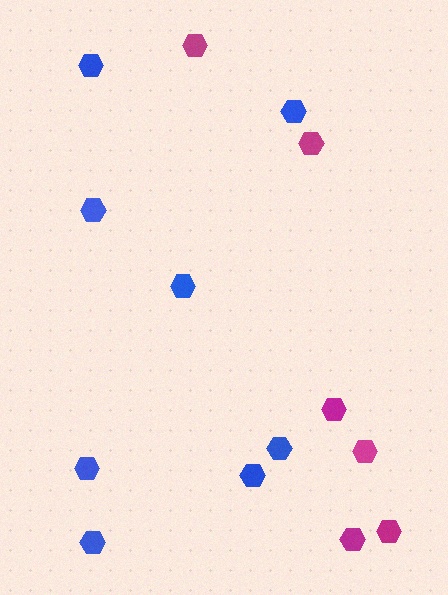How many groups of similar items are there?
There are 2 groups: one group of magenta hexagons (6) and one group of blue hexagons (8).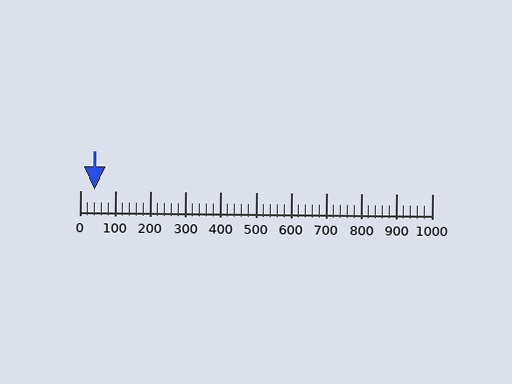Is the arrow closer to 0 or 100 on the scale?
The arrow is closer to 0.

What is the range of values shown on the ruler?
The ruler shows values from 0 to 1000.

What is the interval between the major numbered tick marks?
The major tick marks are spaced 100 units apart.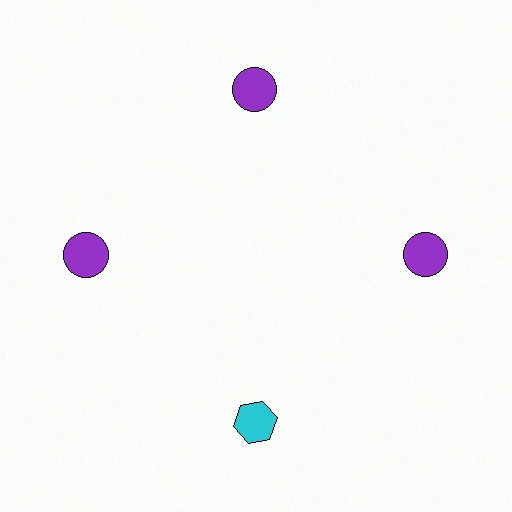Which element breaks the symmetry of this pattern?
The cyan hexagon at roughly the 6 o'clock position breaks the symmetry. All other shapes are purple circles.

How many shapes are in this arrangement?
There are 4 shapes arranged in a ring pattern.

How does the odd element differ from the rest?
It differs in both color (cyan instead of purple) and shape (hexagon instead of circle).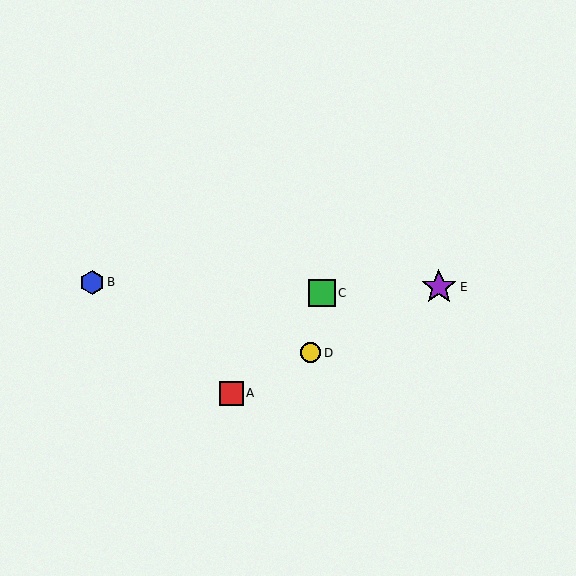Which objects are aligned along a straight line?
Objects A, D, E are aligned along a straight line.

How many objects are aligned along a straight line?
3 objects (A, D, E) are aligned along a straight line.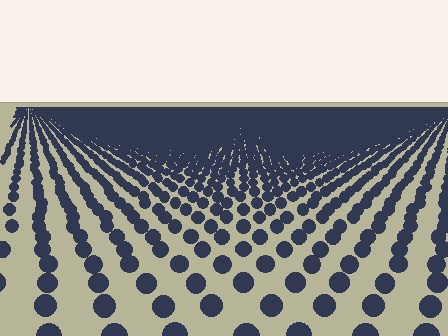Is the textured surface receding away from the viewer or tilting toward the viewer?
The surface is receding away from the viewer. Texture elements get smaller and denser toward the top.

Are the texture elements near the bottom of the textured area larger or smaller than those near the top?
Larger. Near the bottom, elements are closer to the viewer and appear at a bigger on-screen size.